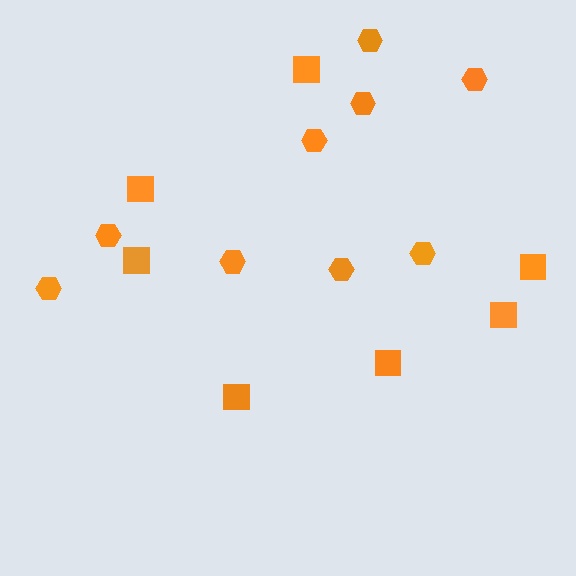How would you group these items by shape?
There are 2 groups: one group of hexagons (9) and one group of squares (7).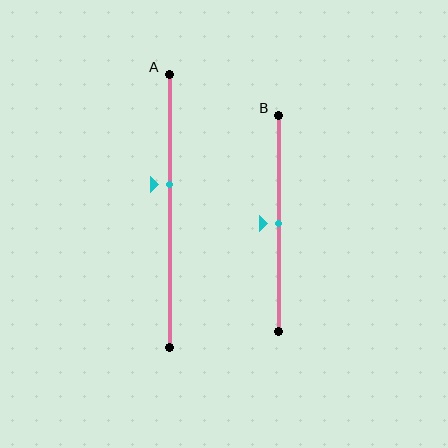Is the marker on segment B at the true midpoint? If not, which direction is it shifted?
Yes, the marker on segment B is at the true midpoint.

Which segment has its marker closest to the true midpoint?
Segment B has its marker closest to the true midpoint.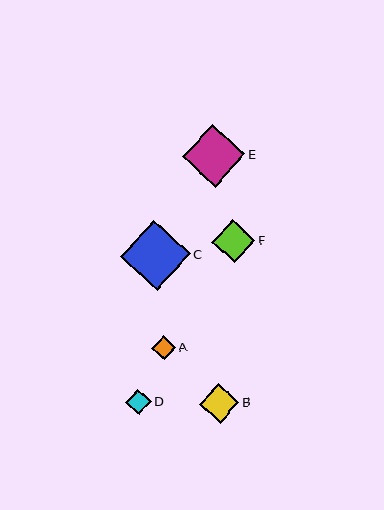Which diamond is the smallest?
Diamond A is the smallest with a size of approximately 24 pixels.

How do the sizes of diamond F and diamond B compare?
Diamond F and diamond B are approximately the same size.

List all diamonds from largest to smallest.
From largest to smallest: C, E, F, B, D, A.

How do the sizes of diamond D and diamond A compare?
Diamond D and diamond A are approximately the same size.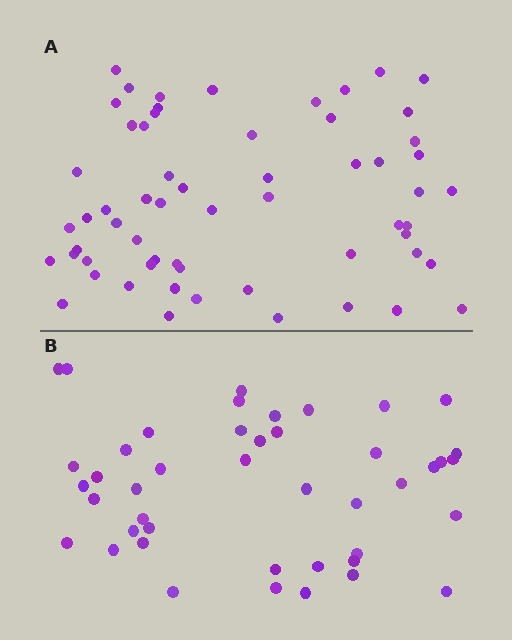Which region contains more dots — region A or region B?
Region A (the top region) has more dots.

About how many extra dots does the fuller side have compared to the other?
Region A has approximately 15 more dots than region B.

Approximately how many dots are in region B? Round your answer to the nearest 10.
About 40 dots. (The exact count is 44, which rounds to 40.)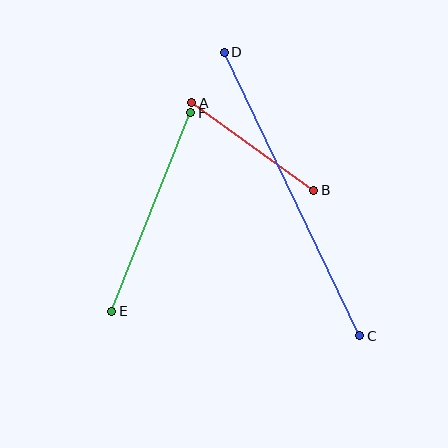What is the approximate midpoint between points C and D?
The midpoint is at approximately (292, 194) pixels.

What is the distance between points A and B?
The distance is approximately 150 pixels.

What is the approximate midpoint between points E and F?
The midpoint is at approximately (151, 212) pixels.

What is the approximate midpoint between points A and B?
The midpoint is at approximately (253, 147) pixels.